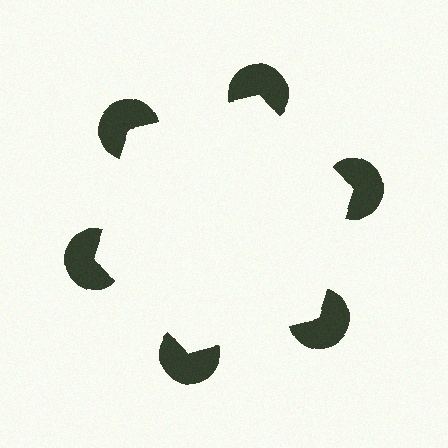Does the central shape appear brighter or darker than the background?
It typically appears slightly brighter than the background, even though no actual brightness change is drawn.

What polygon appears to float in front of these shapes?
An illusory hexagon — its edges are inferred from the aligned wedge cuts in the pac-man discs, not physically drawn.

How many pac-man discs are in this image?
There are 6 — one at each vertex of the illusory hexagon.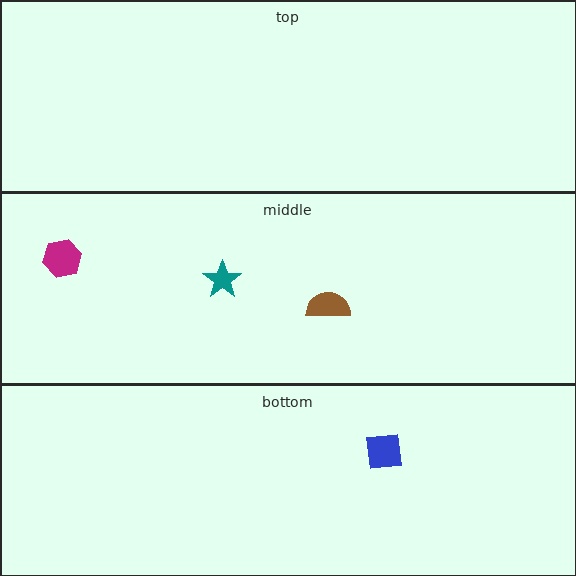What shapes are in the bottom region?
The blue square.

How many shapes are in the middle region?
3.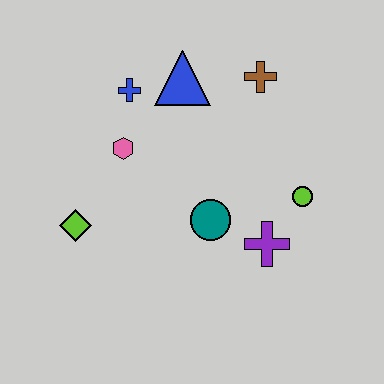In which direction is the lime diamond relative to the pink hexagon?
The lime diamond is below the pink hexagon.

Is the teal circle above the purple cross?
Yes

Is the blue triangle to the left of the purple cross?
Yes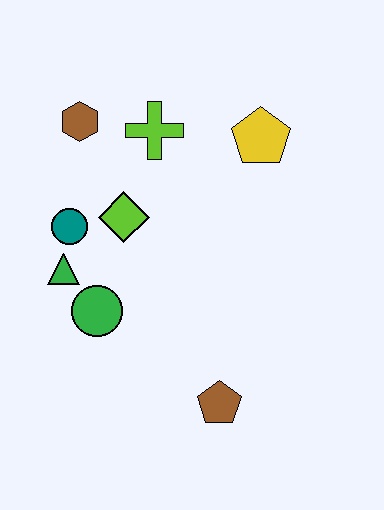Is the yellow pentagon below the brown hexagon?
Yes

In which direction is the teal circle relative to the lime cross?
The teal circle is below the lime cross.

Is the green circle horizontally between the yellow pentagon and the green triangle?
Yes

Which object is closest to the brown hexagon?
The lime cross is closest to the brown hexagon.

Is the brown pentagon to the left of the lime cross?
No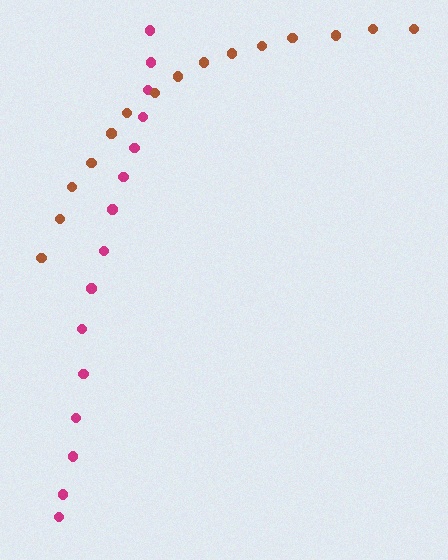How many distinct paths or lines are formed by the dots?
There are 2 distinct paths.